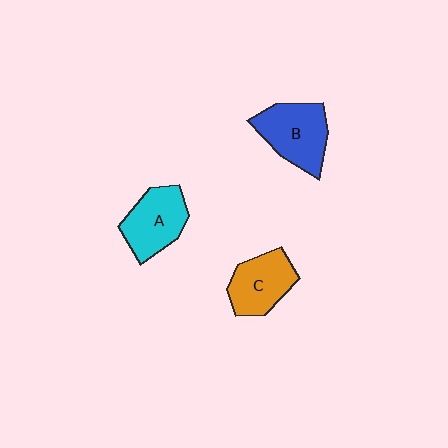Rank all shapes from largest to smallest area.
From largest to smallest: B (blue), A (cyan), C (orange).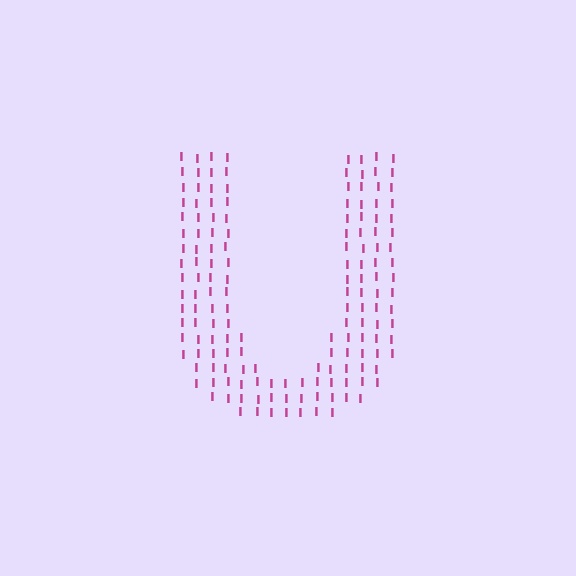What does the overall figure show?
The overall figure shows the letter U.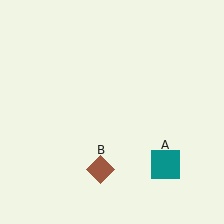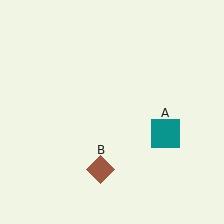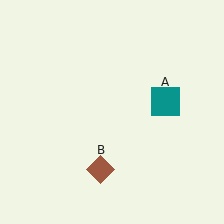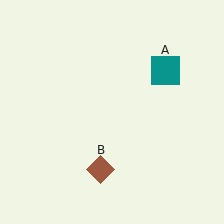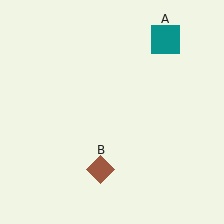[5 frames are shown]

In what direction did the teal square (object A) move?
The teal square (object A) moved up.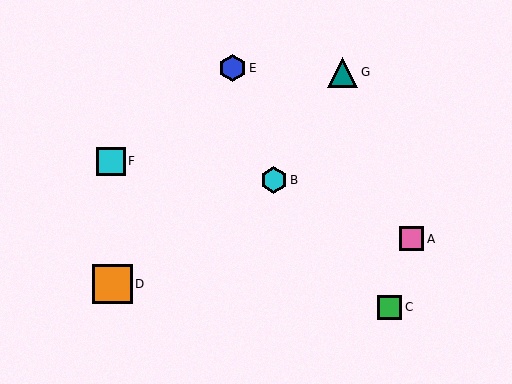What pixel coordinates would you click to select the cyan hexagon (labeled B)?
Click at (274, 180) to select the cyan hexagon B.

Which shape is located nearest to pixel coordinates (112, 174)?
The cyan square (labeled F) at (111, 161) is nearest to that location.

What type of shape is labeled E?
Shape E is a blue hexagon.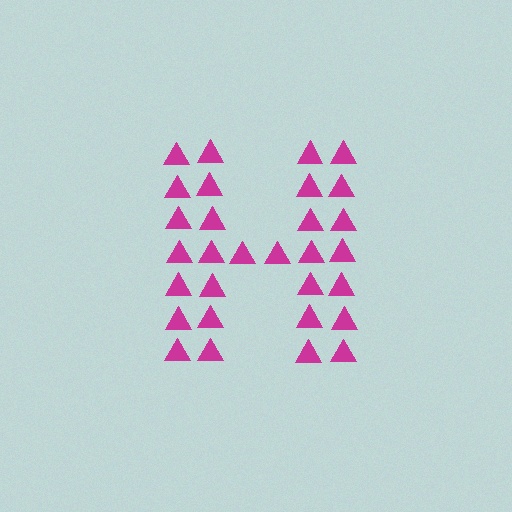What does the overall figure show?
The overall figure shows the letter H.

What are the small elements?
The small elements are triangles.